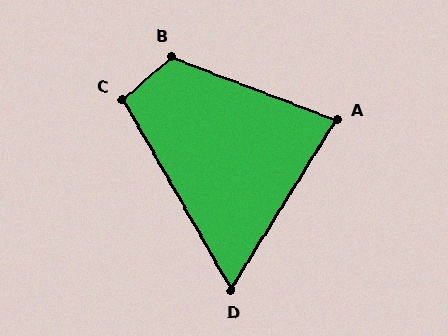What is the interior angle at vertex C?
Approximately 101 degrees (obtuse).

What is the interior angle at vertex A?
Approximately 79 degrees (acute).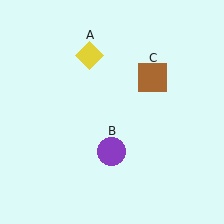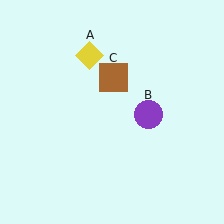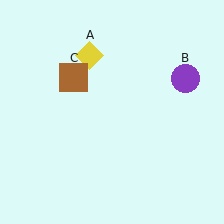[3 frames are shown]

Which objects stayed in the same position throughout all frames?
Yellow diamond (object A) remained stationary.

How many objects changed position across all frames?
2 objects changed position: purple circle (object B), brown square (object C).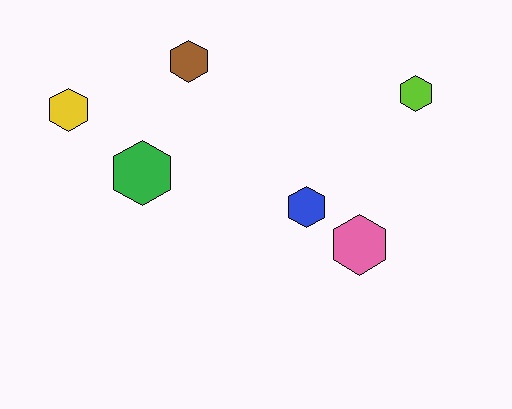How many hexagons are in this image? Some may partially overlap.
There are 6 hexagons.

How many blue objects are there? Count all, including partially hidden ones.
There is 1 blue object.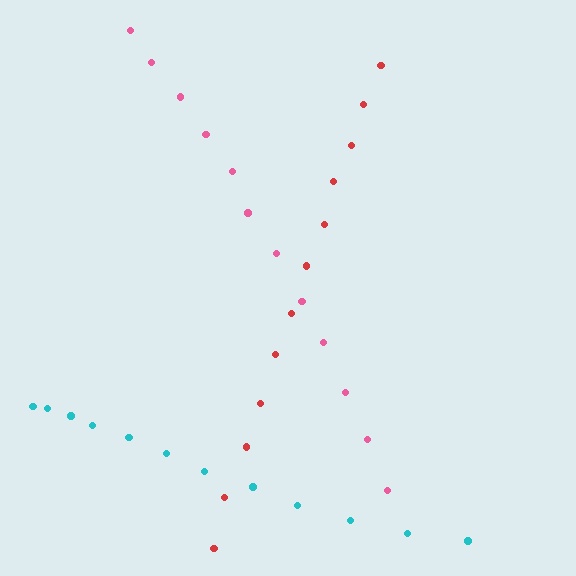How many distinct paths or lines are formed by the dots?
There are 3 distinct paths.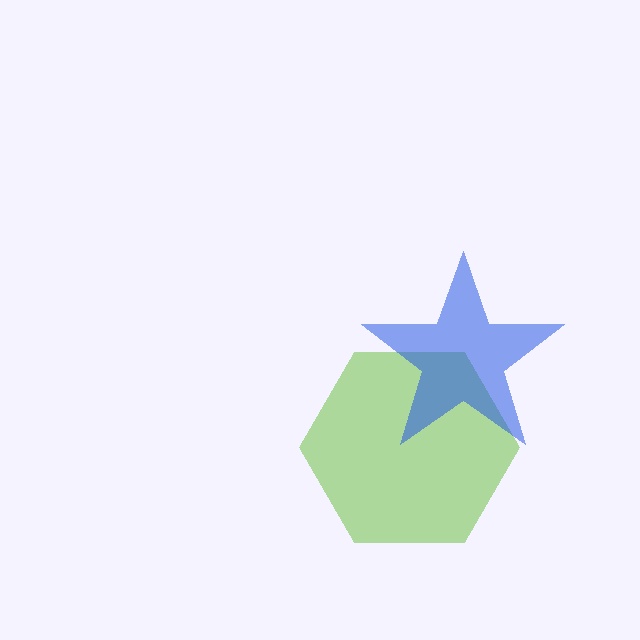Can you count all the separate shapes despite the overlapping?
Yes, there are 2 separate shapes.